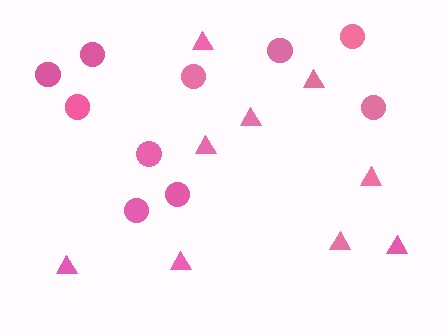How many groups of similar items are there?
There are 2 groups: one group of triangles (9) and one group of circles (10).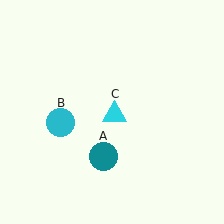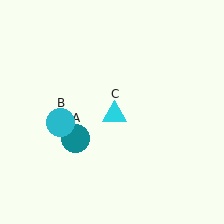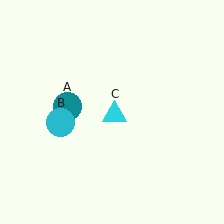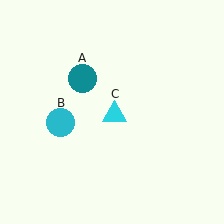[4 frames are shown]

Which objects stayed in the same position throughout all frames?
Cyan circle (object B) and cyan triangle (object C) remained stationary.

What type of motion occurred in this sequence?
The teal circle (object A) rotated clockwise around the center of the scene.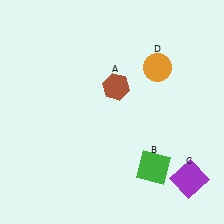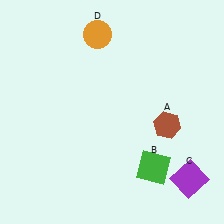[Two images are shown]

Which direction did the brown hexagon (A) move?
The brown hexagon (A) moved right.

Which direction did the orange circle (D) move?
The orange circle (D) moved left.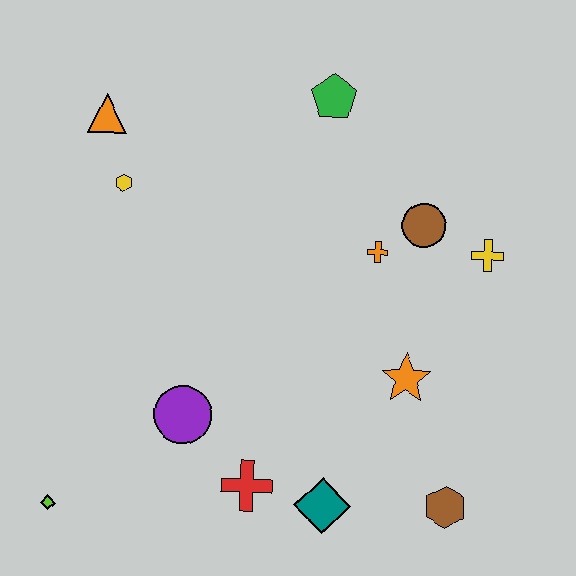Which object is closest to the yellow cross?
The brown circle is closest to the yellow cross.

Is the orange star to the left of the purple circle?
No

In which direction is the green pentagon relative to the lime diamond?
The green pentagon is above the lime diamond.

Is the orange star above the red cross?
Yes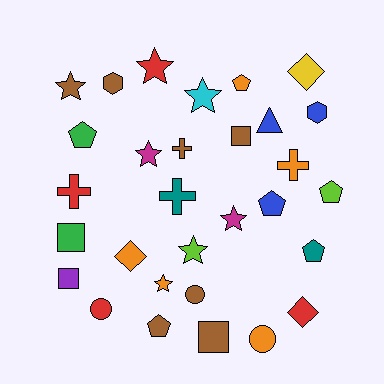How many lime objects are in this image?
There are 2 lime objects.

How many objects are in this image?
There are 30 objects.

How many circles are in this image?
There are 3 circles.